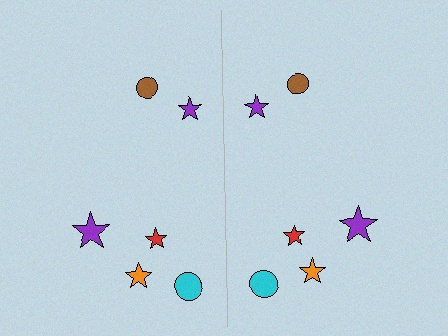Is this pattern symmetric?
Yes, this pattern has bilateral (reflection) symmetry.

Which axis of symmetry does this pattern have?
The pattern has a vertical axis of symmetry running through the center of the image.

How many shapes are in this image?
There are 12 shapes in this image.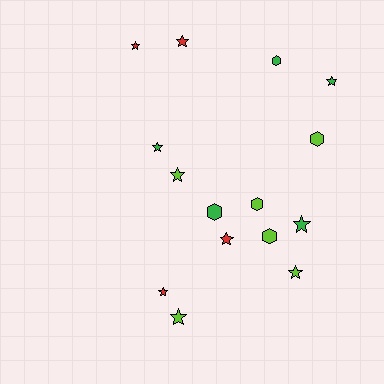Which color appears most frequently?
Lime, with 6 objects.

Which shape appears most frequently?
Star, with 10 objects.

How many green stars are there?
There are 3 green stars.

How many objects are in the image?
There are 15 objects.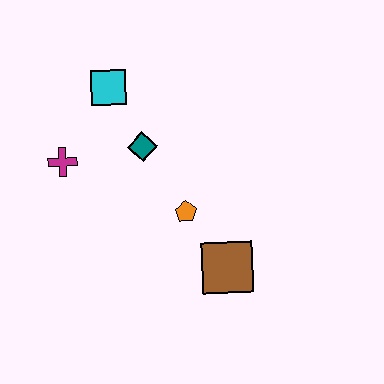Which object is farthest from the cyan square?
The brown square is farthest from the cyan square.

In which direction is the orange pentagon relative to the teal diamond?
The orange pentagon is below the teal diamond.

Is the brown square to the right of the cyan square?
Yes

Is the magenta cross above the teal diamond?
No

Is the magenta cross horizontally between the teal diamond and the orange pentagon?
No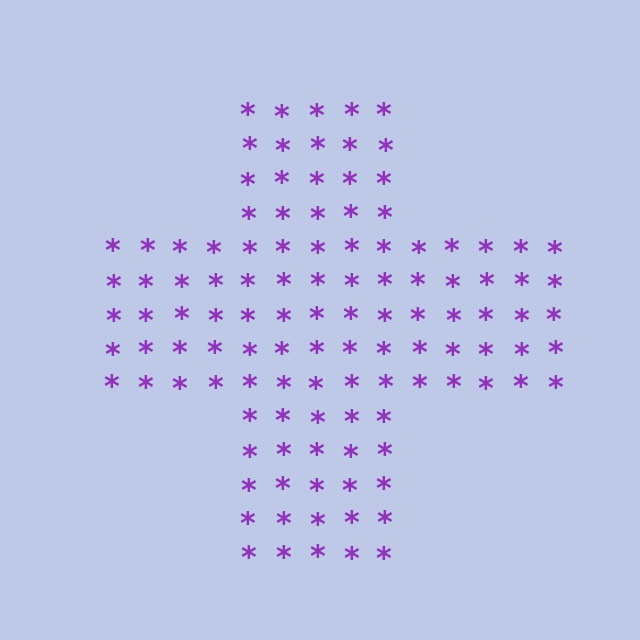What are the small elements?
The small elements are asterisks.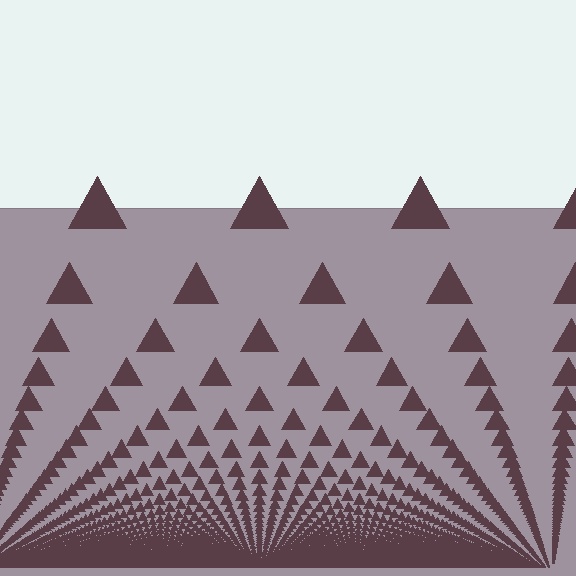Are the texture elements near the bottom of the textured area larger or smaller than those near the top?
Smaller. The gradient is inverted — elements near the bottom are smaller and denser.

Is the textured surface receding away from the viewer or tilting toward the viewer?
The surface appears to tilt toward the viewer. Texture elements get larger and sparser toward the top.